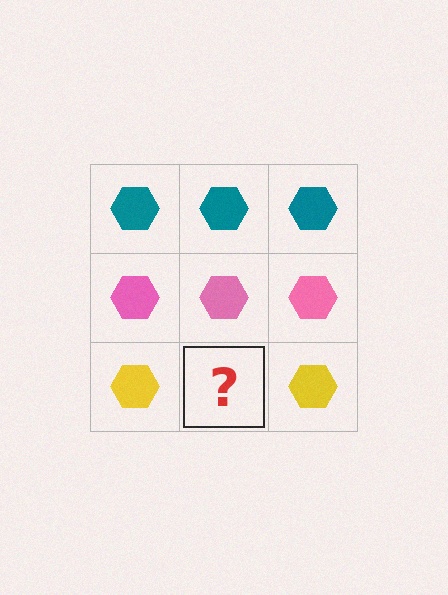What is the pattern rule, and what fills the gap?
The rule is that each row has a consistent color. The gap should be filled with a yellow hexagon.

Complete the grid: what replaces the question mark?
The question mark should be replaced with a yellow hexagon.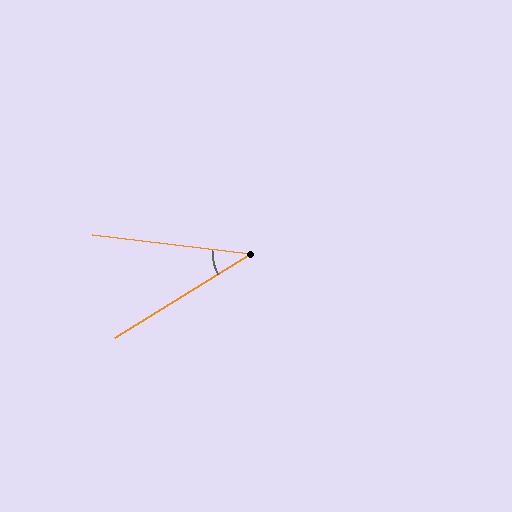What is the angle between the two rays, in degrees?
Approximately 38 degrees.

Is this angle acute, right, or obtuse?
It is acute.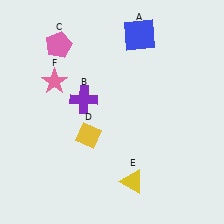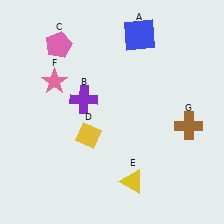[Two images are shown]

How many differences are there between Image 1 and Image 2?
There is 1 difference between the two images.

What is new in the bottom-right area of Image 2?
A brown cross (G) was added in the bottom-right area of Image 2.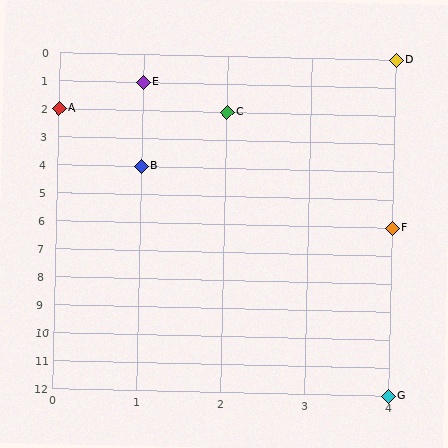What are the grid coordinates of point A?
Point A is at grid coordinates (0, 2).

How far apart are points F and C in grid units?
Points F and C are 2 columns and 4 rows apart (about 4.5 grid units diagonally).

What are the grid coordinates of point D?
Point D is at grid coordinates (4, 0).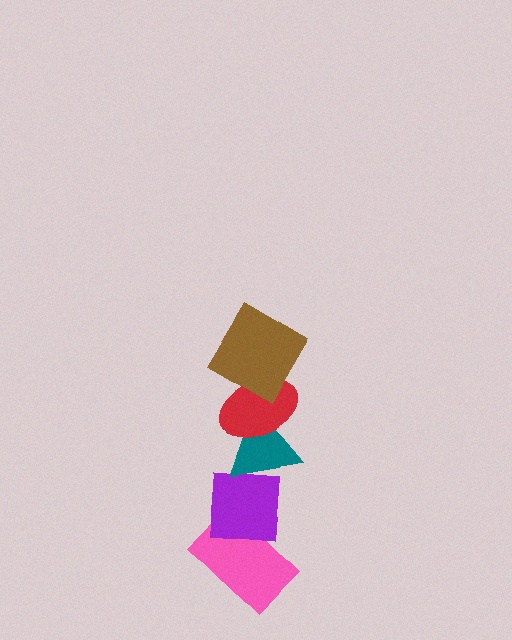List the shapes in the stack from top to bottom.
From top to bottom: the brown diamond, the red ellipse, the teal triangle, the purple square, the pink rectangle.